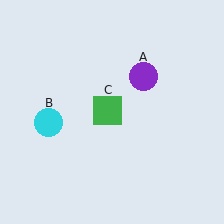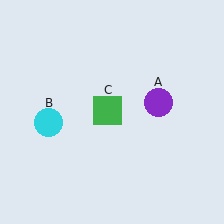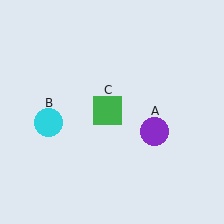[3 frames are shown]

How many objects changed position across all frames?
1 object changed position: purple circle (object A).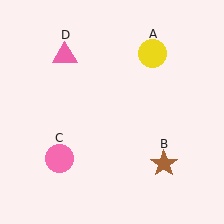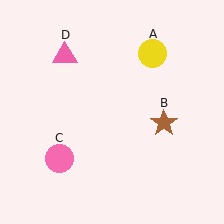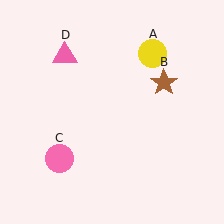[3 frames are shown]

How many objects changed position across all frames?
1 object changed position: brown star (object B).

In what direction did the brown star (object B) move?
The brown star (object B) moved up.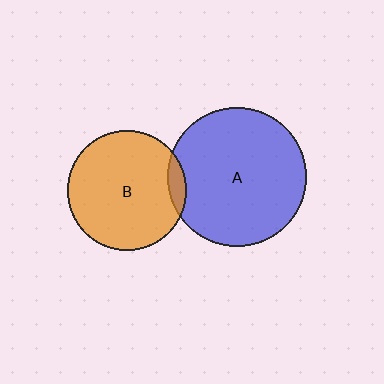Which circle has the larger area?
Circle A (blue).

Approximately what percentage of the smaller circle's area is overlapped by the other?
Approximately 5%.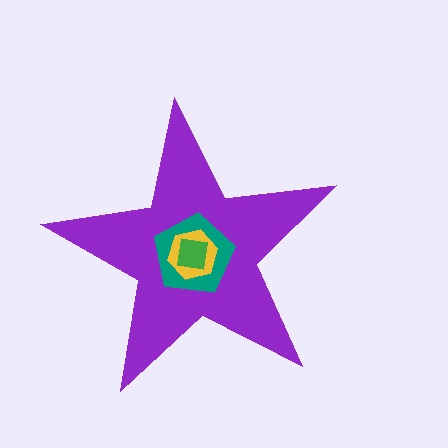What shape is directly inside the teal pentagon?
The yellow hexagon.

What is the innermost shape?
The green square.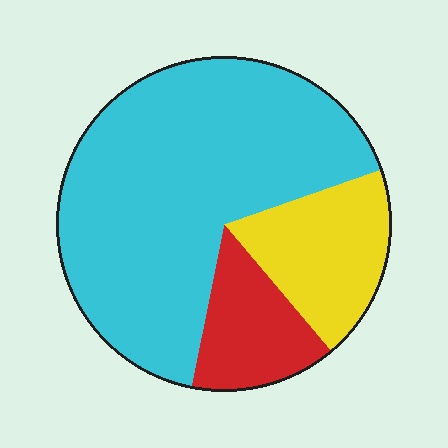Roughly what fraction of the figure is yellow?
Yellow covers roughly 20% of the figure.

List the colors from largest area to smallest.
From largest to smallest: cyan, yellow, red.